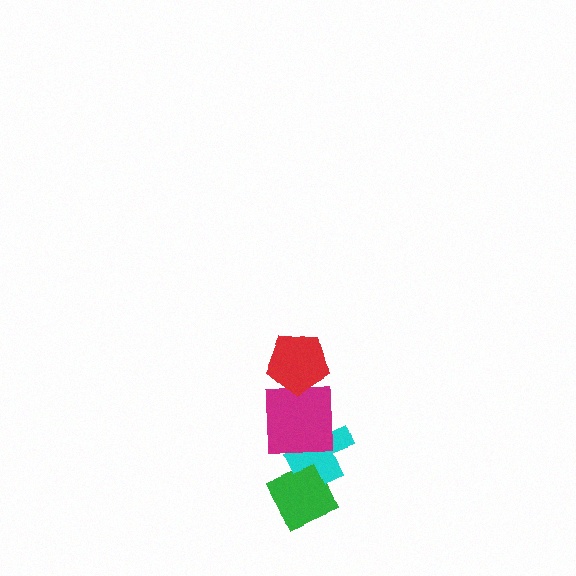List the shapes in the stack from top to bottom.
From top to bottom: the red pentagon, the magenta square, the cyan cross, the green diamond.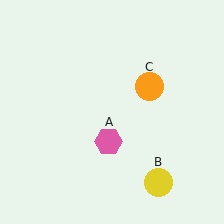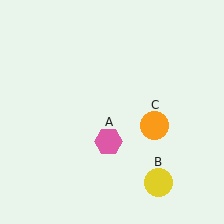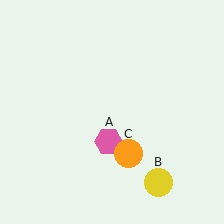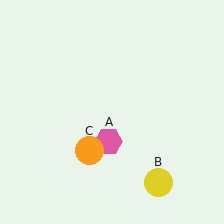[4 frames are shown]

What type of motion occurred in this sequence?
The orange circle (object C) rotated clockwise around the center of the scene.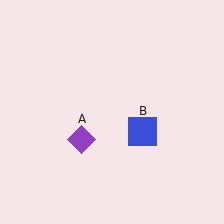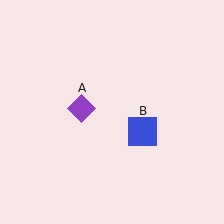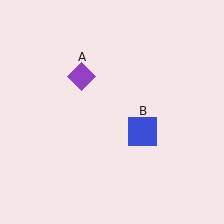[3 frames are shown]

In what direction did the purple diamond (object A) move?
The purple diamond (object A) moved up.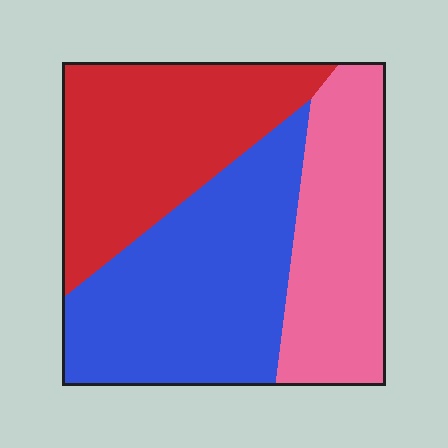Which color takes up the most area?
Blue, at roughly 40%.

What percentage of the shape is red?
Red takes up about one third (1/3) of the shape.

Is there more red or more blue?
Blue.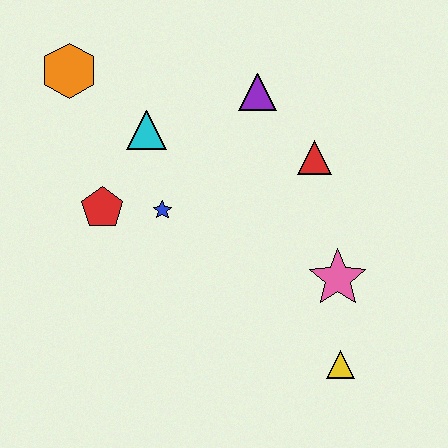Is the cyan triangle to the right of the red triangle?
No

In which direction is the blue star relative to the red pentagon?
The blue star is to the right of the red pentagon.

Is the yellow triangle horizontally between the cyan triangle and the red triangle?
No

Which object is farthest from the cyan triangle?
The yellow triangle is farthest from the cyan triangle.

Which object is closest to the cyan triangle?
The blue star is closest to the cyan triangle.